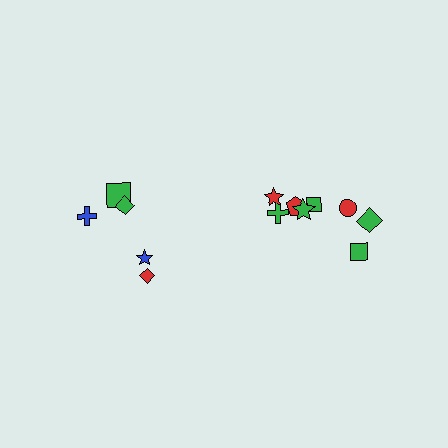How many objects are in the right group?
There are 8 objects.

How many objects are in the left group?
There are 5 objects.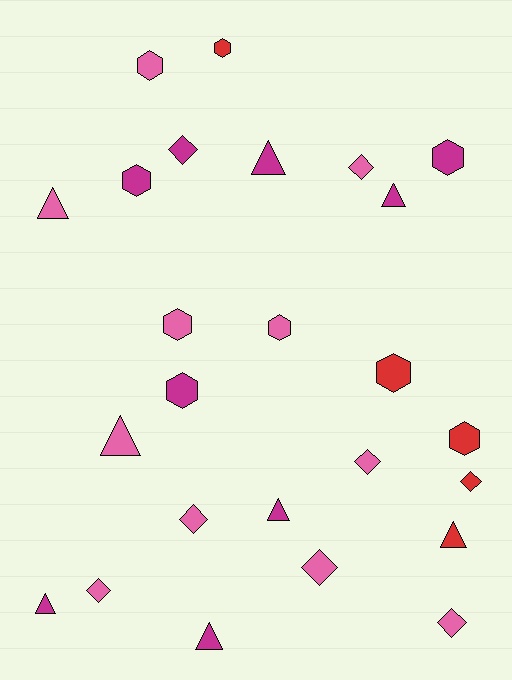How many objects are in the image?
There are 25 objects.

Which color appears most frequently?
Pink, with 11 objects.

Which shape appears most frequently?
Hexagon, with 9 objects.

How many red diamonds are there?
There is 1 red diamond.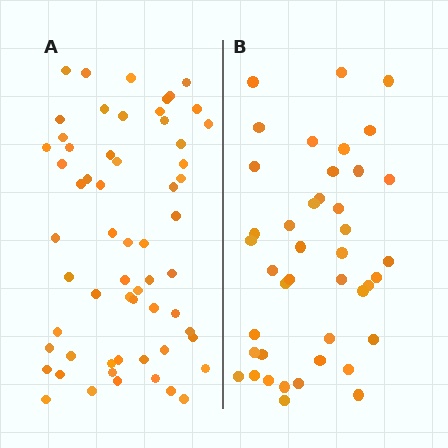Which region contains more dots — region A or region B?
Region A (the left region) has more dots.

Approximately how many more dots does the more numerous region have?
Region A has approximately 20 more dots than region B.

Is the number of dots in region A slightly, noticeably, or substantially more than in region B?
Region A has noticeably more, but not dramatically so. The ratio is roughly 1.4 to 1.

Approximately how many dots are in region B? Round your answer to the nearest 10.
About 40 dots. (The exact count is 42, which rounds to 40.)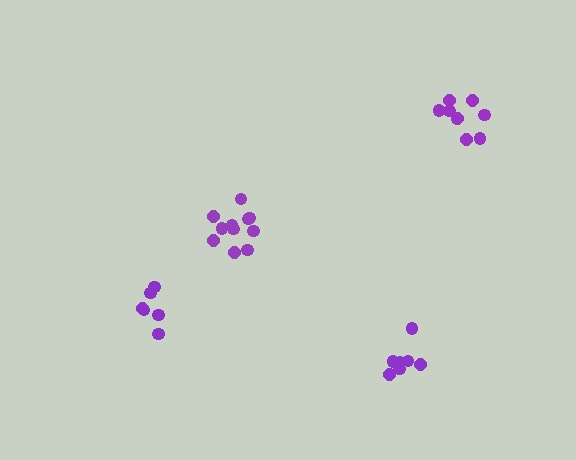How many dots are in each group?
Group 1: 8 dots, Group 2: 11 dots, Group 3: 6 dots, Group 4: 9 dots (34 total).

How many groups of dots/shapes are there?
There are 4 groups.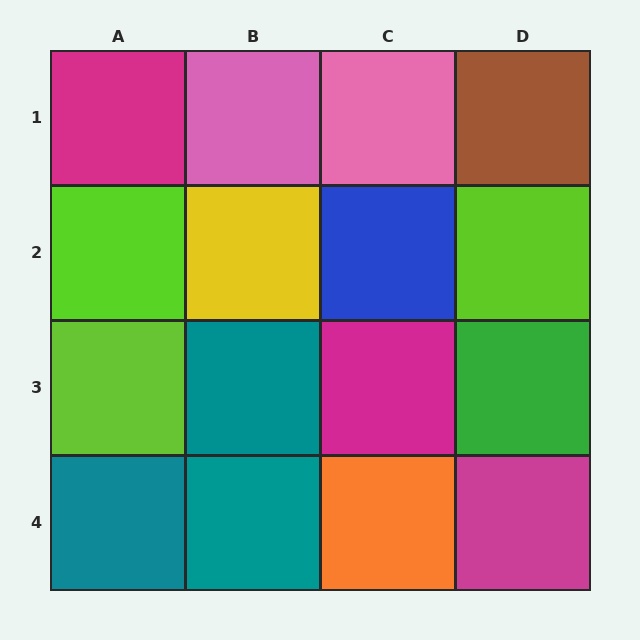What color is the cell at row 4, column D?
Magenta.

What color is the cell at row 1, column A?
Magenta.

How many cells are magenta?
3 cells are magenta.